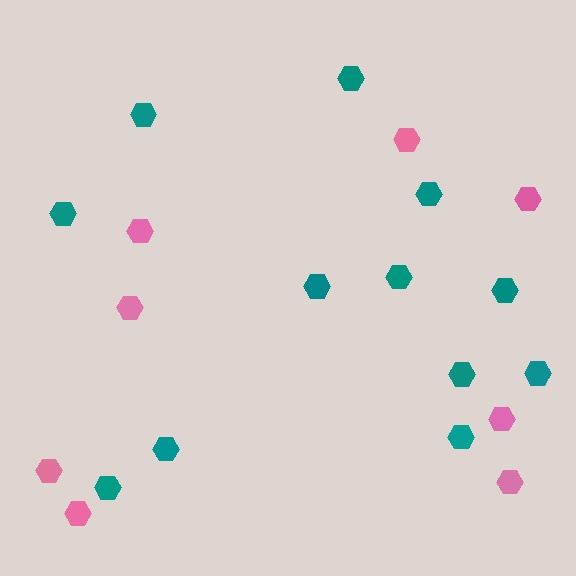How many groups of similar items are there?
There are 2 groups: one group of pink hexagons (8) and one group of teal hexagons (12).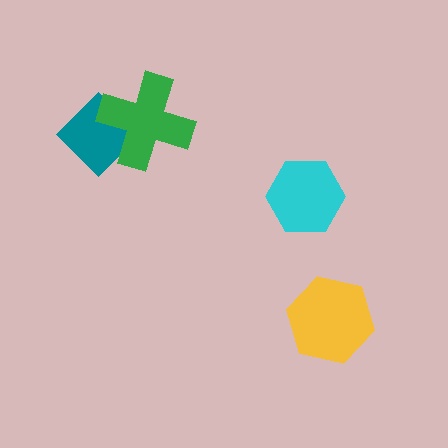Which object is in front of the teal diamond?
The green cross is in front of the teal diamond.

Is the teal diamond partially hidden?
Yes, it is partially covered by another shape.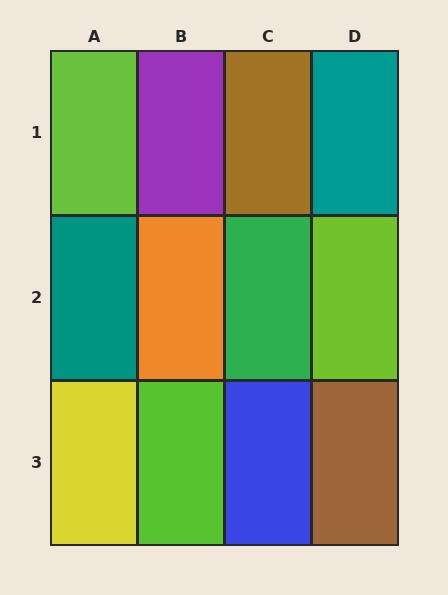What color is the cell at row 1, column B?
Purple.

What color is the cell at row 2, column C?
Green.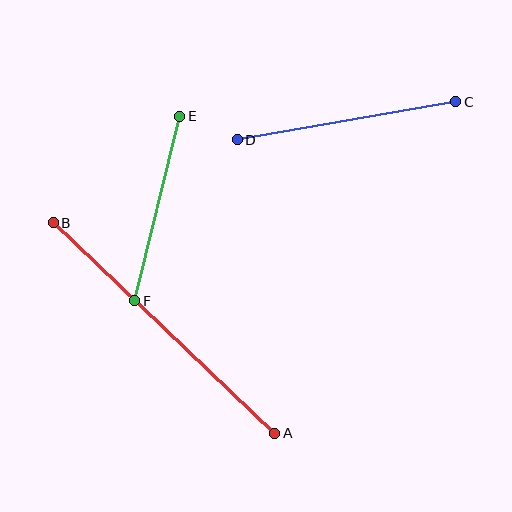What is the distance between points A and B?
The distance is approximately 306 pixels.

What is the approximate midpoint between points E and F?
The midpoint is at approximately (157, 209) pixels.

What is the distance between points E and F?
The distance is approximately 190 pixels.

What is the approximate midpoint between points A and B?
The midpoint is at approximately (164, 328) pixels.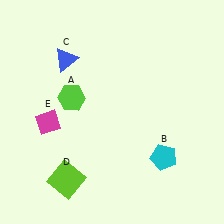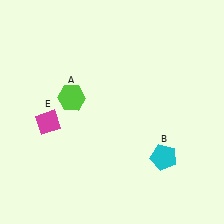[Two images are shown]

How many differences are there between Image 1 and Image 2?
There are 2 differences between the two images.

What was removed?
The lime square (D), the blue triangle (C) were removed in Image 2.